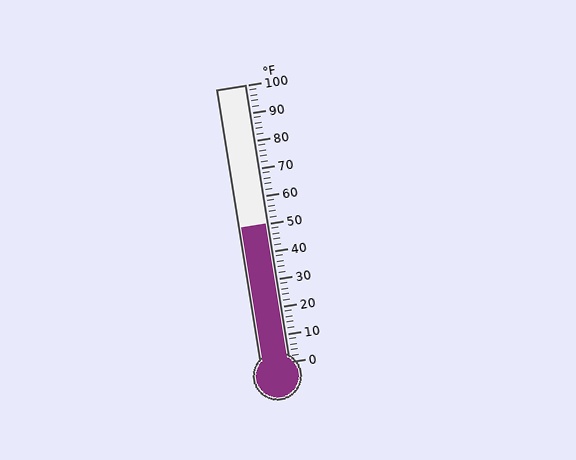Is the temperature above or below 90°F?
The temperature is below 90°F.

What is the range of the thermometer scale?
The thermometer scale ranges from 0°F to 100°F.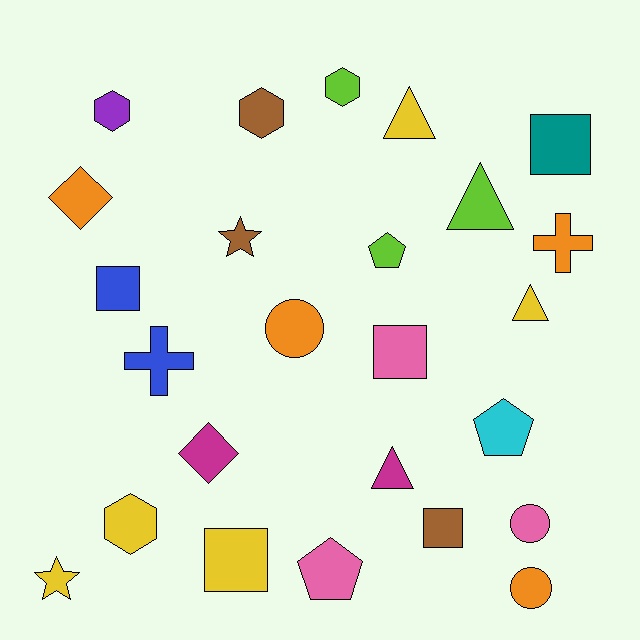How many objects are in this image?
There are 25 objects.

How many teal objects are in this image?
There is 1 teal object.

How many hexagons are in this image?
There are 4 hexagons.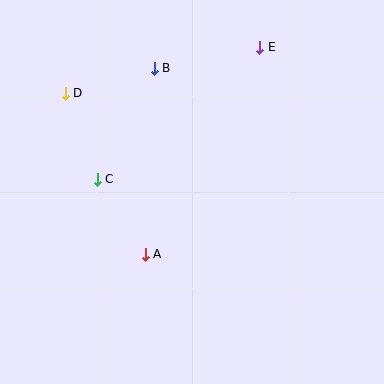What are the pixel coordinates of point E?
Point E is at (260, 47).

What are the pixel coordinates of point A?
Point A is at (145, 254).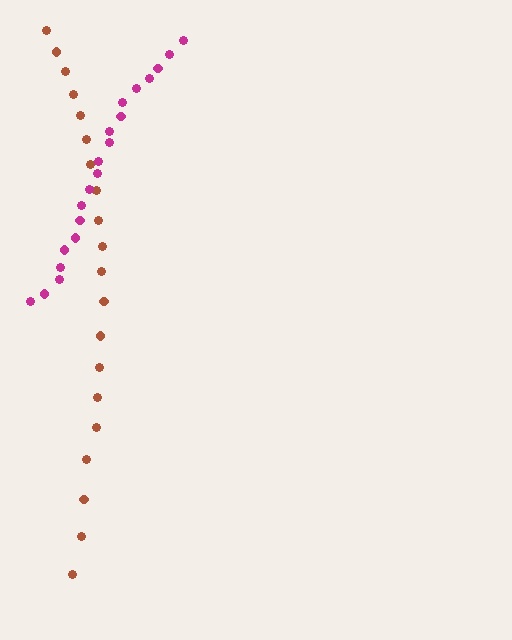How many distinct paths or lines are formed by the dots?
There are 2 distinct paths.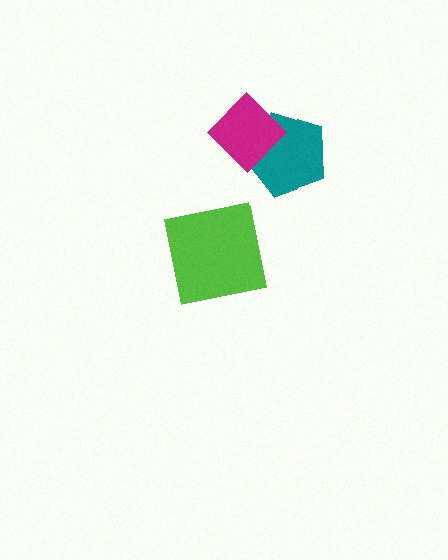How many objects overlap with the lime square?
0 objects overlap with the lime square.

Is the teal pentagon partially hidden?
Yes, it is partially covered by another shape.